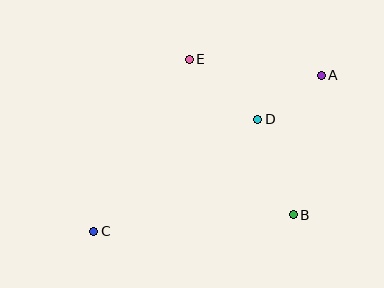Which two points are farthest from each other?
Points A and C are farthest from each other.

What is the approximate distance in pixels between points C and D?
The distance between C and D is approximately 198 pixels.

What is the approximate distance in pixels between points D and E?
The distance between D and E is approximately 91 pixels.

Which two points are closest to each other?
Points A and D are closest to each other.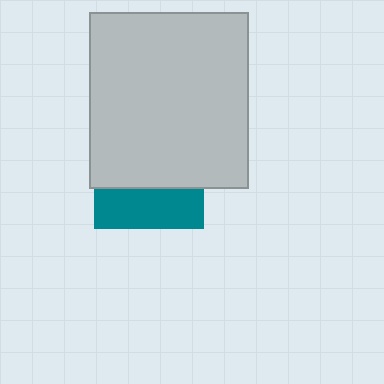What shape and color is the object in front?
The object in front is a light gray rectangle.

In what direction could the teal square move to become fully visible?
The teal square could move down. That would shift it out from behind the light gray rectangle entirely.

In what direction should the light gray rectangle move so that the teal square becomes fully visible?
The light gray rectangle should move up. That is the shortest direction to clear the overlap and leave the teal square fully visible.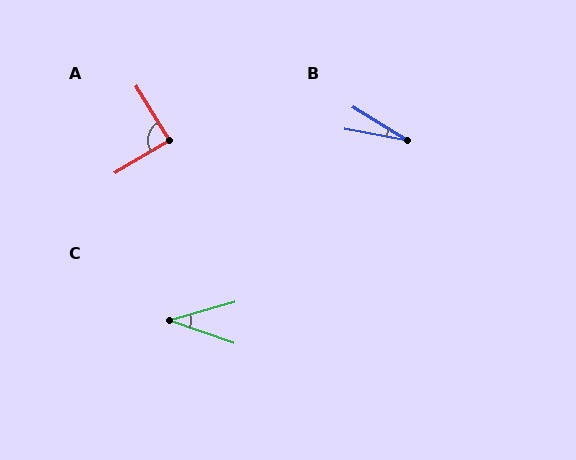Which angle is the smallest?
B, at approximately 21 degrees.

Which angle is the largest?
A, at approximately 89 degrees.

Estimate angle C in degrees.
Approximately 35 degrees.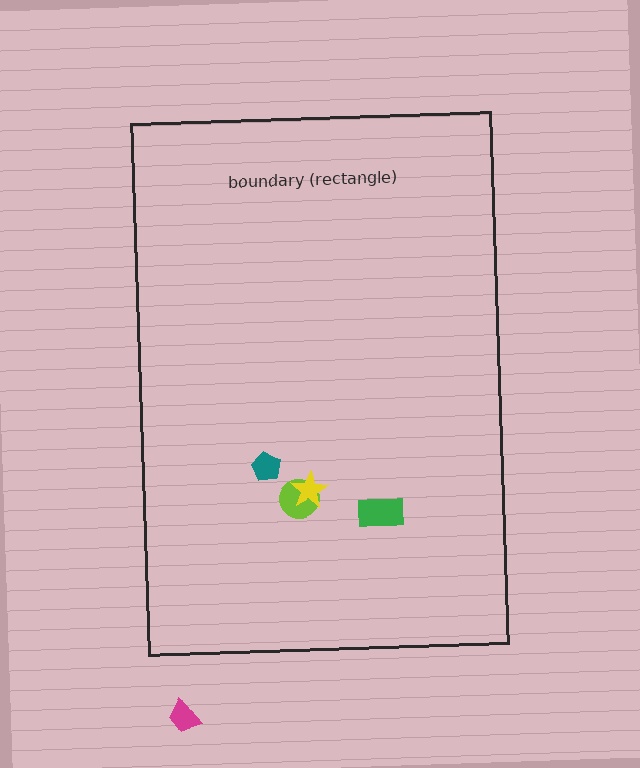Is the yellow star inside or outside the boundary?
Inside.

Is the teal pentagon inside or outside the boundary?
Inside.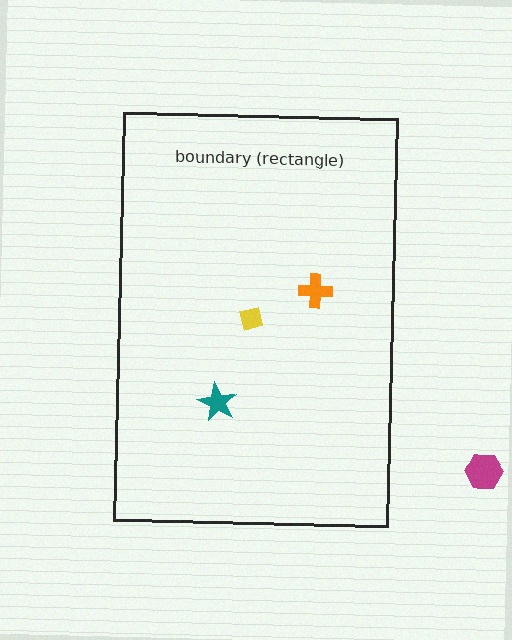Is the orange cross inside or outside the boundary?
Inside.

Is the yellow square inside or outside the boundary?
Inside.